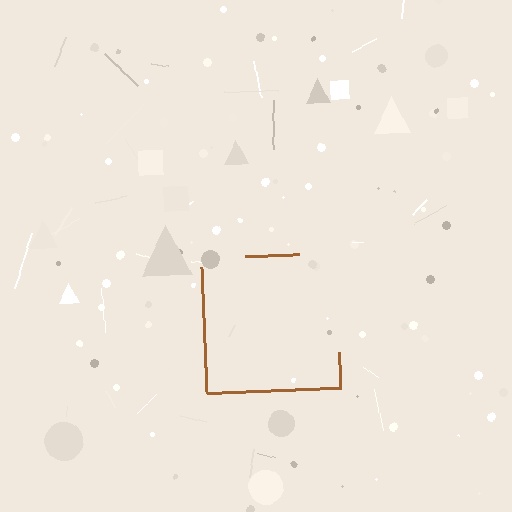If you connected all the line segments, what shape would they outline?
They would outline a square.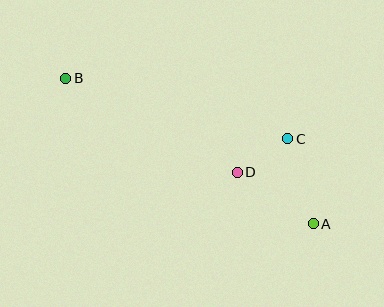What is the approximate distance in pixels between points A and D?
The distance between A and D is approximately 92 pixels.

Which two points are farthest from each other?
Points A and B are farthest from each other.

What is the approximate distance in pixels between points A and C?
The distance between A and C is approximately 89 pixels.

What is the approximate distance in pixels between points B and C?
The distance between B and C is approximately 230 pixels.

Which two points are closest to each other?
Points C and D are closest to each other.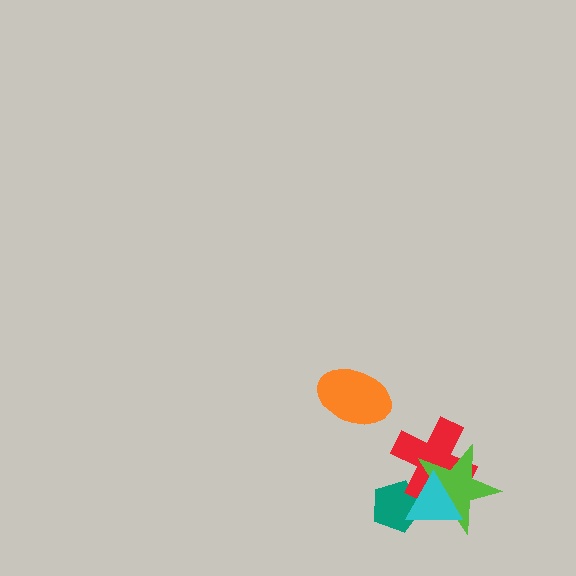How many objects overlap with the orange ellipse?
0 objects overlap with the orange ellipse.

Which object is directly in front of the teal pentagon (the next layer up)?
The red cross is directly in front of the teal pentagon.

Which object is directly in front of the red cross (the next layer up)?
The lime star is directly in front of the red cross.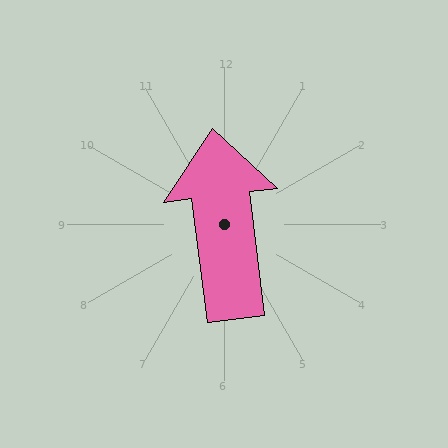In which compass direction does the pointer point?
North.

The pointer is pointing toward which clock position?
Roughly 12 o'clock.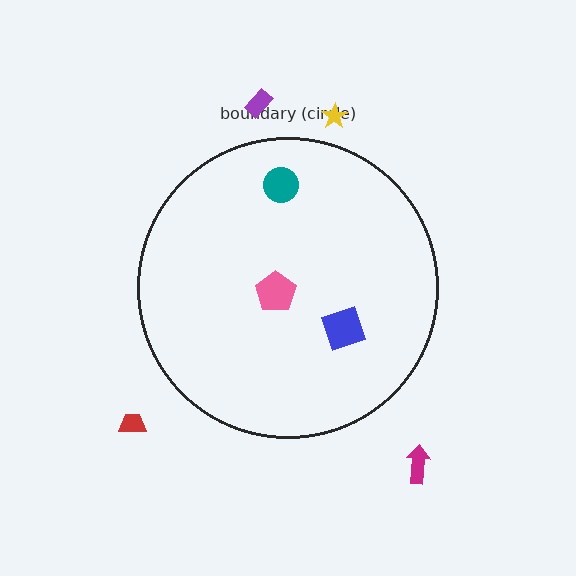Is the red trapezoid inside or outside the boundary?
Outside.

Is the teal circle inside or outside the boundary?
Inside.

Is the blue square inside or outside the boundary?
Inside.